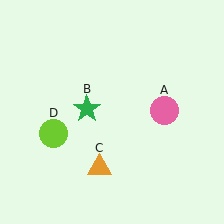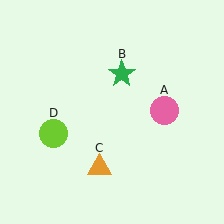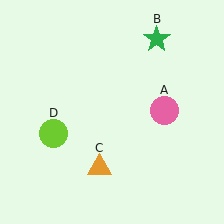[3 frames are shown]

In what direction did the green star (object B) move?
The green star (object B) moved up and to the right.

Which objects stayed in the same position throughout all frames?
Pink circle (object A) and orange triangle (object C) and lime circle (object D) remained stationary.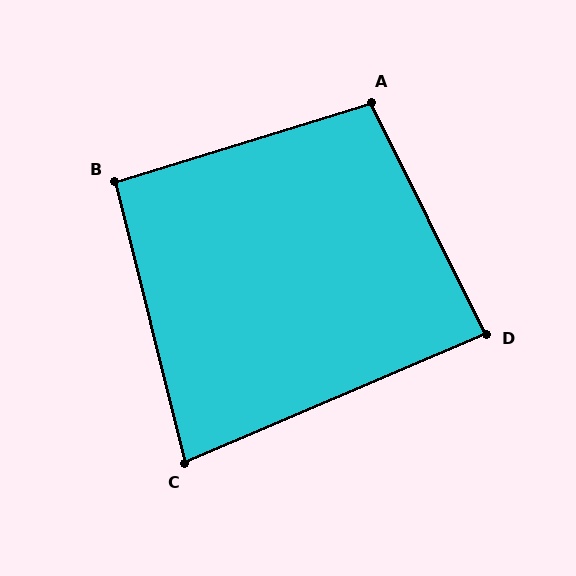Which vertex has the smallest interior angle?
C, at approximately 81 degrees.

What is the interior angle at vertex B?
Approximately 93 degrees (approximately right).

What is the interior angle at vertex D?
Approximately 87 degrees (approximately right).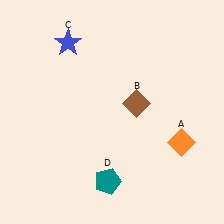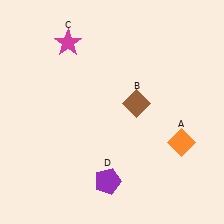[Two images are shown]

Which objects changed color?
C changed from blue to magenta. D changed from teal to purple.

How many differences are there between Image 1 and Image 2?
There are 2 differences between the two images.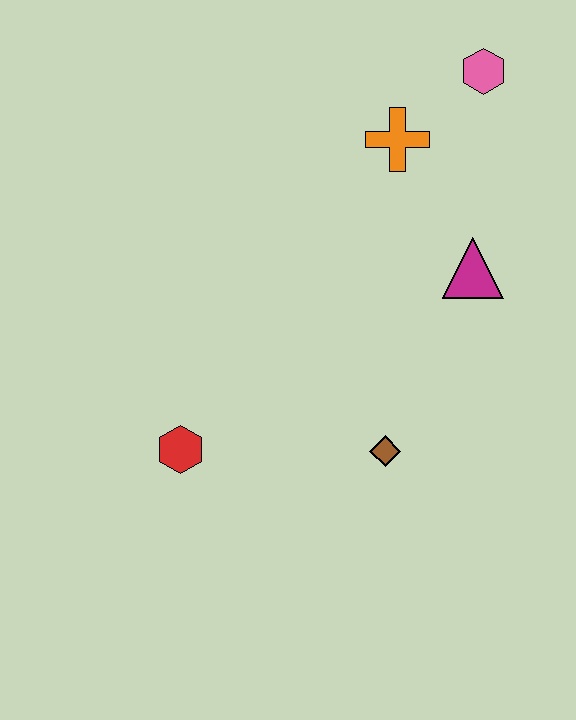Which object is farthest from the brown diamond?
The pink hexagon is farthest from the brown diamond.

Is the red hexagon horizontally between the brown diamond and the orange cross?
No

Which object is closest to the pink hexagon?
The orange cross is closest to the pink hexagon.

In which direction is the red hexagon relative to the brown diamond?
The red hexagon is to the left of the brown diamond.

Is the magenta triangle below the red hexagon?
No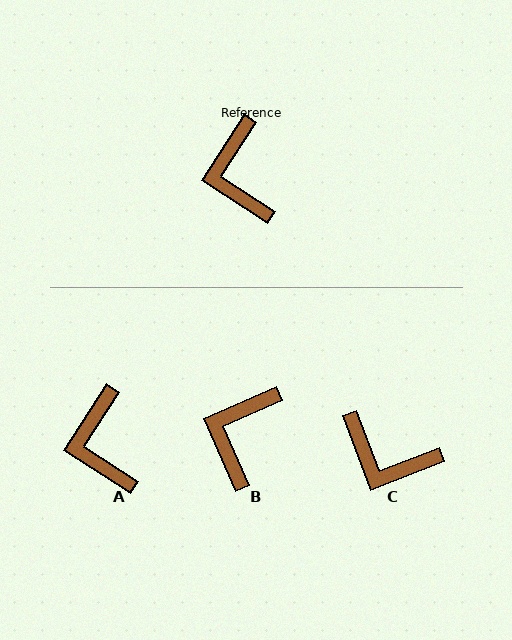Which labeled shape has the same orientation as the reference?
A.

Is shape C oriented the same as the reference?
No, it is off by about 54 degrees.